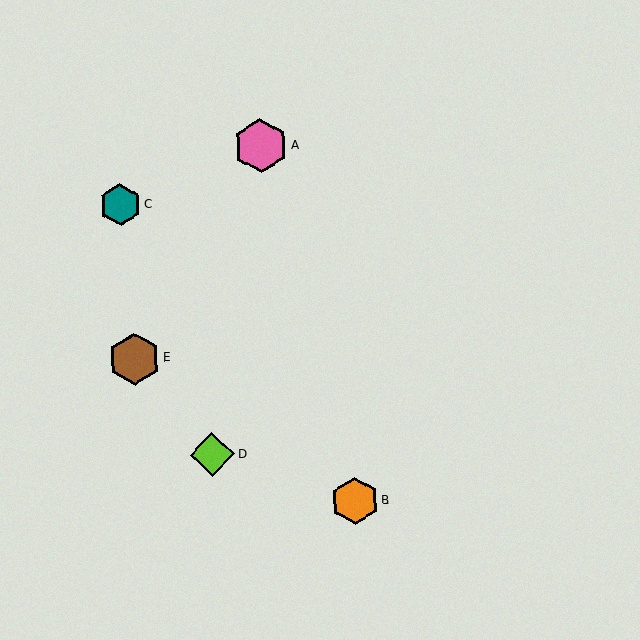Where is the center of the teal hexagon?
The center of the teal hexagon is at (120, 205).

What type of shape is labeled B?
Shape B is an orange hexagon.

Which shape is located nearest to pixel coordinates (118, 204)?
The teal hexagon (labeled C) at (120, 205) is nearest to that location.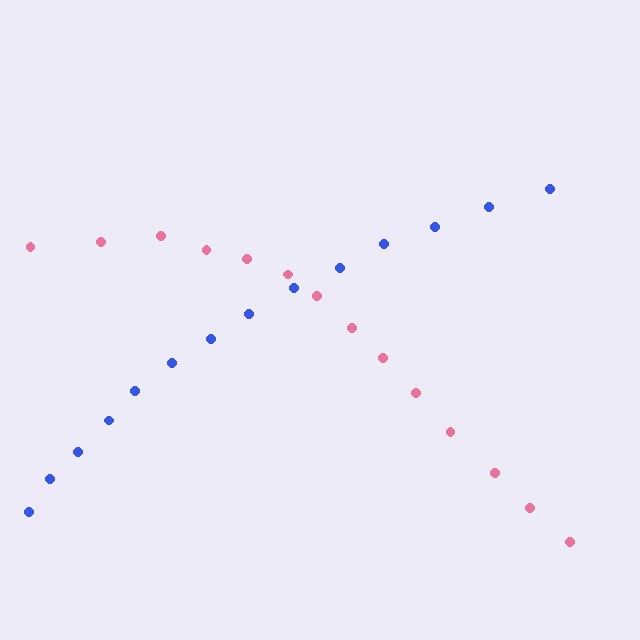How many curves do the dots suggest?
There are 2 distinct paths.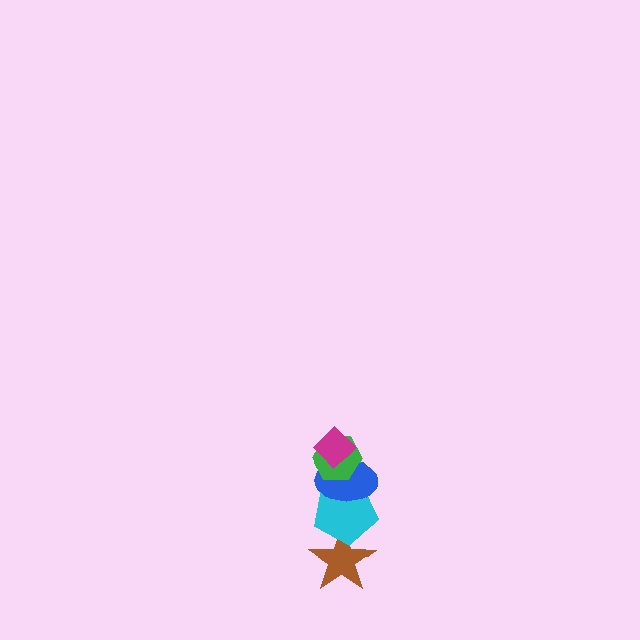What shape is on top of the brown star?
The cyan pentagon is on top of the brown star.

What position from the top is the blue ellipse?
The blue ellipse is 3rd from the top.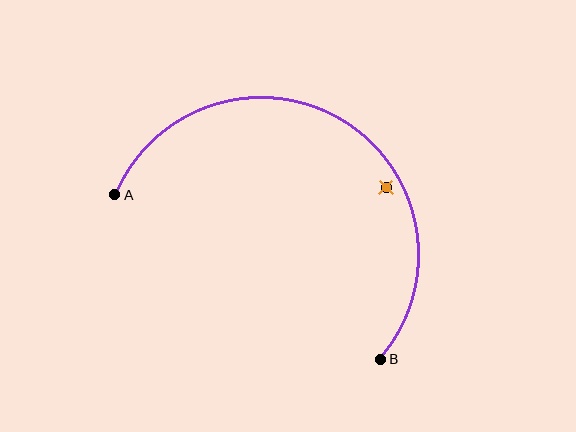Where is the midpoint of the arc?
The arc midpoint is the point on the curve farthest from the straight line joining A and B. It sits above that line.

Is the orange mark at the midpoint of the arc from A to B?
No — the orange mark does not lie on the arc at all. It sits slightly inside the curve.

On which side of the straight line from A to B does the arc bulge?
The arc bulges above the straight line connecting A and B.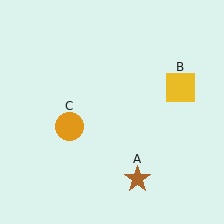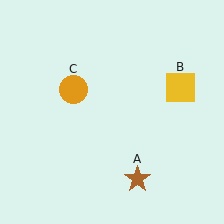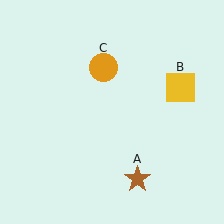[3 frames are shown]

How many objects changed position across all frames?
1 object changed position: orange circle (object C).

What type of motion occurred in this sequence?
The orange circle (object C) rotated clockwise around the center of the scene.